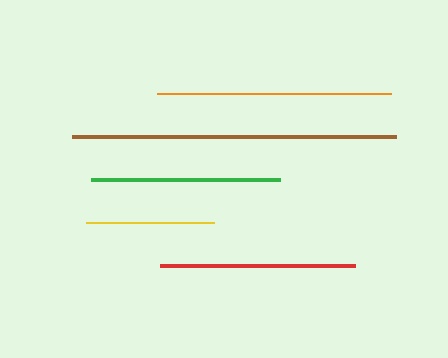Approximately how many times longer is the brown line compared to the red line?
The brown line is approximately 1.7 times the length of the red line.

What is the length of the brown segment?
The brown segment is approximately 324 pixels long.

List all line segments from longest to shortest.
From longest to shortest: brown, orange, red, green, yellow.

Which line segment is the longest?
The brown line is the longest at approximately 324 pixels.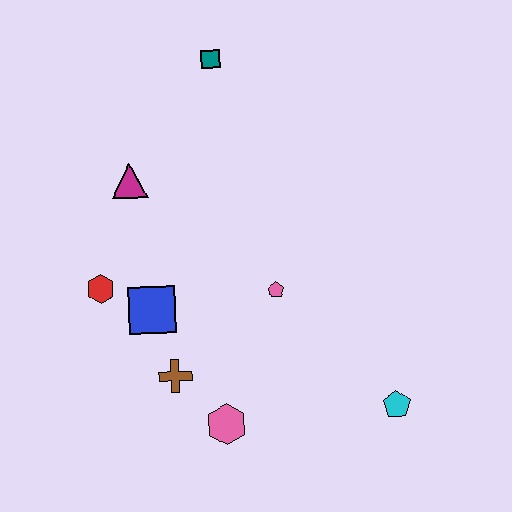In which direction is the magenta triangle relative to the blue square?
The magenta triangle is above the blue square.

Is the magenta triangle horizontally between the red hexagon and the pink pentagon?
Yes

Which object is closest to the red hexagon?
The blue square is closest to the red hexagon.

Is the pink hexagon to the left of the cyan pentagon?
Yes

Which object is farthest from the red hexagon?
The cyan pentagon is farthest from the red hexagon.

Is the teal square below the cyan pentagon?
No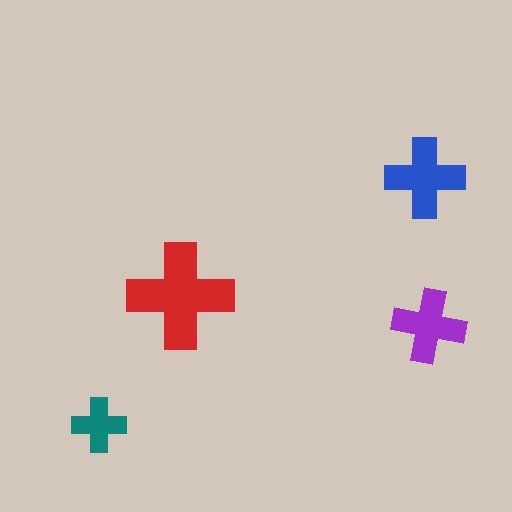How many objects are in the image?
There are 4 objects in the image.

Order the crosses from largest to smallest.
the red one, the blue one, the purple one, the teal one.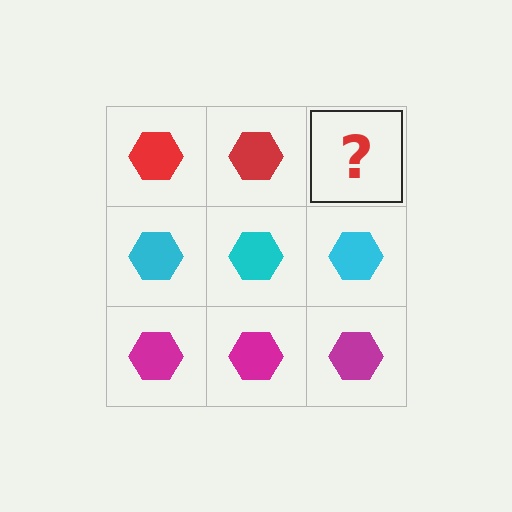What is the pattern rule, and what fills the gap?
The rule is that each row has a consistent color. The gap should be filled with a red hexagon.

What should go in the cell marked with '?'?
The missing cell should contain a red hexagon.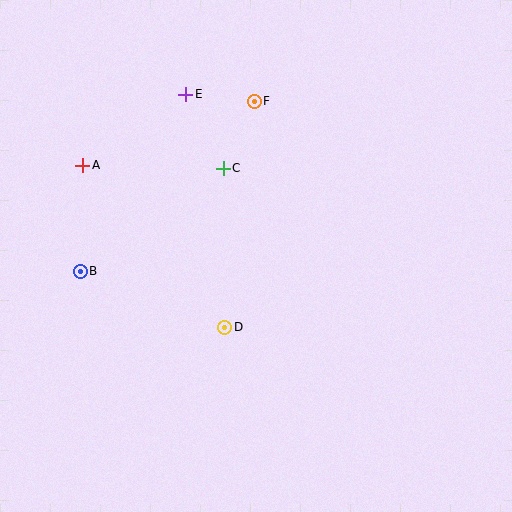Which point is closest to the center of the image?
Point D at (225, 327) is closest to the center.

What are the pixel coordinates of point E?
Point E is at (186, 94).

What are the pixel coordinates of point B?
Point B is at (80, 271).